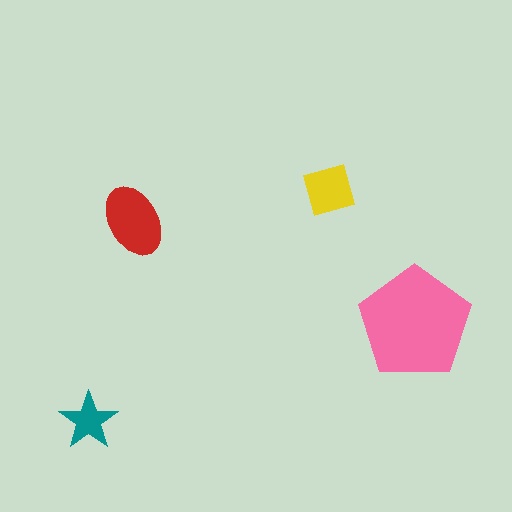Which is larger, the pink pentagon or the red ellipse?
The pink pentagon.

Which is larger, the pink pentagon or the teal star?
The pink pentagon.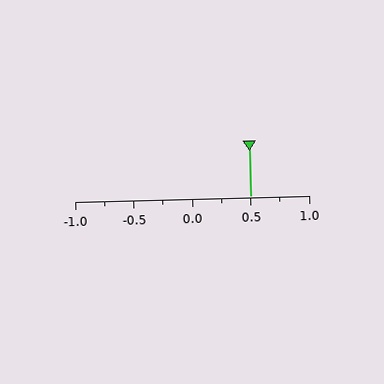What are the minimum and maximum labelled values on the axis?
The axis runs from -1.0 to 1.0.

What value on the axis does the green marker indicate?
The marker indicates approximately 0.5.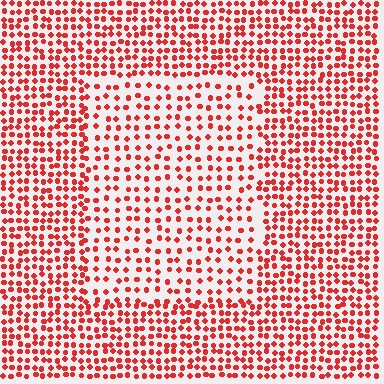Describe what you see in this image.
The image contains small red elements arranged at two different densities. A rectangle-shaped region is visible where the elements are less densely packed than the surrounding area.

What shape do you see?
I see a rectangle.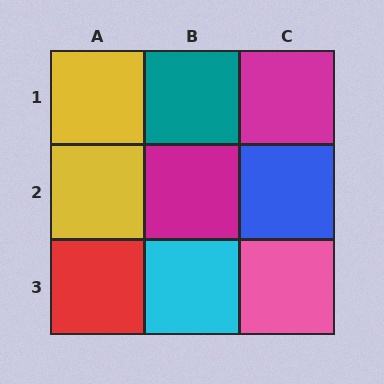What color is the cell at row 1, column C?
Magenta.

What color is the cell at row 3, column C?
Pink.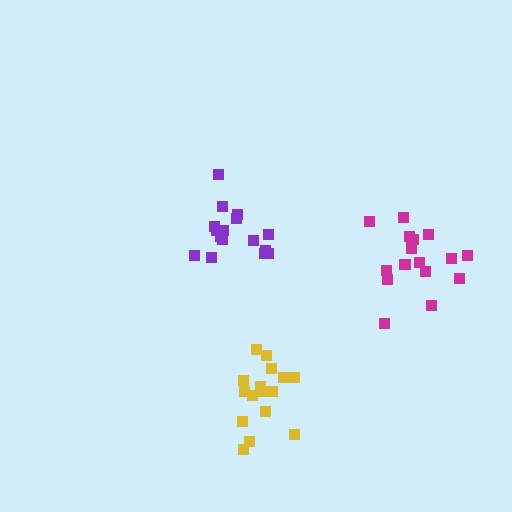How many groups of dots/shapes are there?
There are 3 groups.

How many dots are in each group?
Group 1: 16 dots, Group 2: 18 dots, Group 3: 16 dots (50 total).